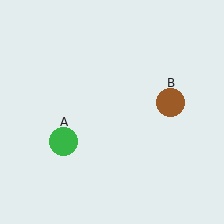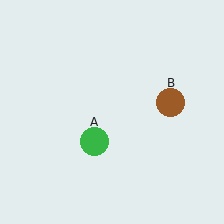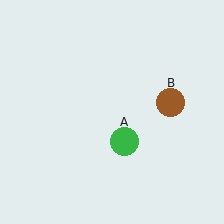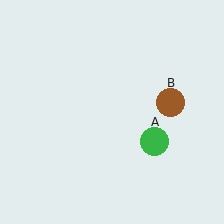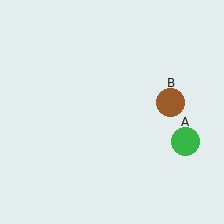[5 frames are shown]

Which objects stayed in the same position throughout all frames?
Brown circle (object B) remained stationary.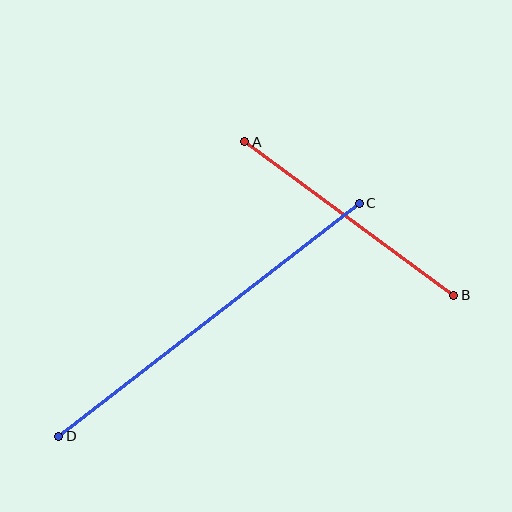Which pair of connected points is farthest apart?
Points C and D are farthest apart.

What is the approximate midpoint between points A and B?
The midpoint is at approximately (349, 219) pixels.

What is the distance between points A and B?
The distance is approximately 259 pixels.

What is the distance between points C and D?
The distance is approximately 380 pixels.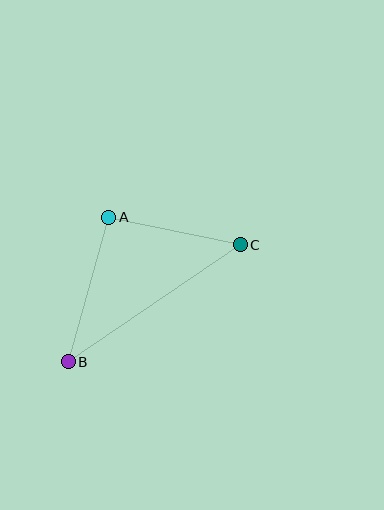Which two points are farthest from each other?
Points B and C are farthest from each other.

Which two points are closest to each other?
Points A and C are closest to each other.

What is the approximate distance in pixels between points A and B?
The distance between A and B is approximately 150 pixels.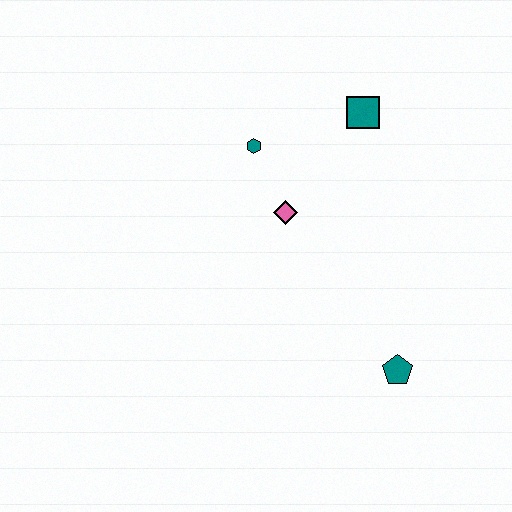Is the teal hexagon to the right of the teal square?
No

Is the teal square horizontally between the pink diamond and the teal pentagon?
Yes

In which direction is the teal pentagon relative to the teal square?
The teal pentagon is below the teal square.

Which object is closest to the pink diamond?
The teal hexagon is closest to the pink diamond.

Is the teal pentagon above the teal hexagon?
No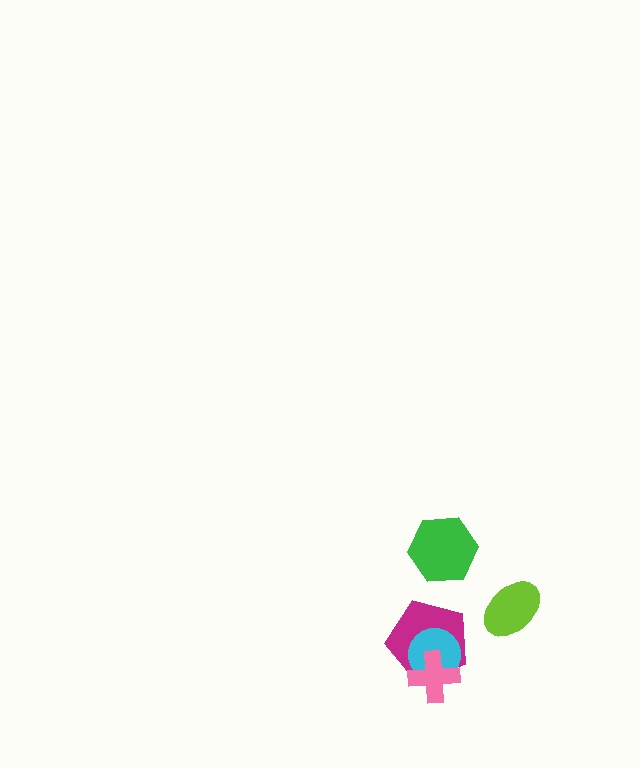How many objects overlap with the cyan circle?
2 objects overlap with the cyan circle.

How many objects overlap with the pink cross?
2 objects overlap with the pink cross.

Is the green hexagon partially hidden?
No, no other shape covers it.